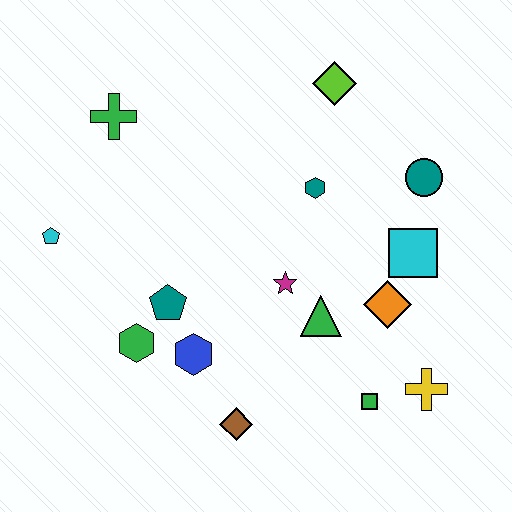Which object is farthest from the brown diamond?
The lime diamond is farthest from the brown diamond.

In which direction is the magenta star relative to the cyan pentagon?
The magenta star is to the right of the cyan pentagon.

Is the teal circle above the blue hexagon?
Yes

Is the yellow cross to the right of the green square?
Yes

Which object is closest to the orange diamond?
The cyan square is closest to the orange diamond.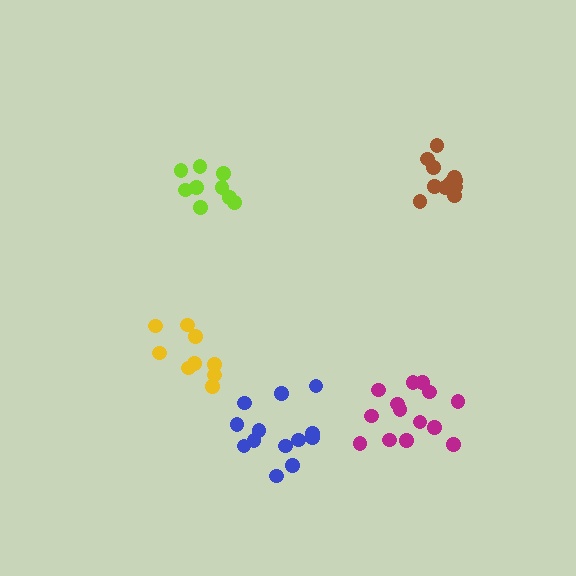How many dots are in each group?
Group 1: 11 dots, Group 2: 13 dots, Group 3: 9 dots, Group 4: 14 dots, Group 5: 9 dots (56 total).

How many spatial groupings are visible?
There are 5 spatial groupings.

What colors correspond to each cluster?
The clusters are colored: brown, blue, lime, magenta, yellow.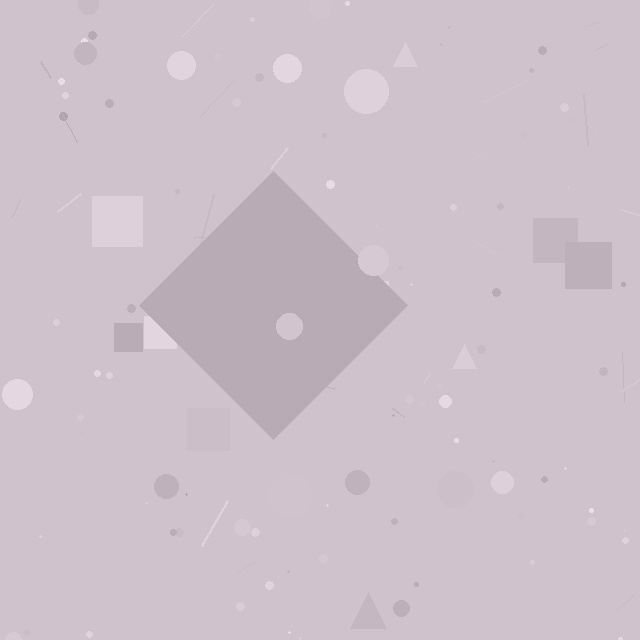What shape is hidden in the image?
A diamond is hidden in the image.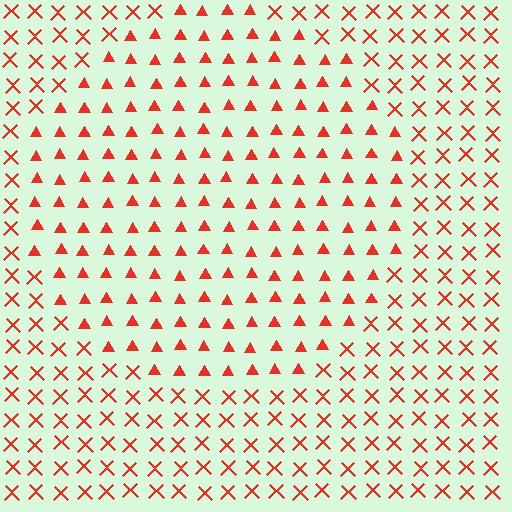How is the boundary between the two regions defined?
The boundary is defined by a change in element shape: triangles inside vs. X marks outside. All elements share the same color and spacing.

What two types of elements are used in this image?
The image uses triangles inside the circle region and X marks outside it.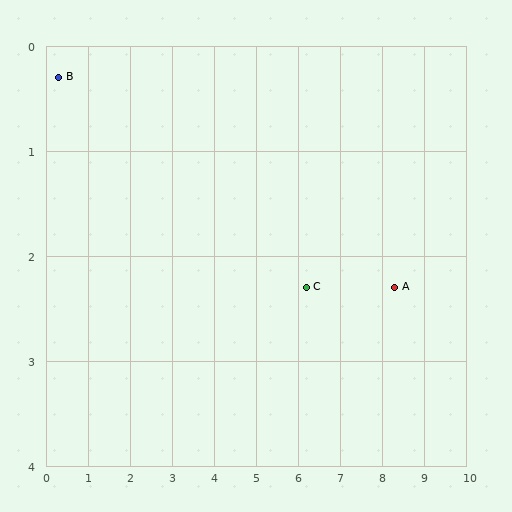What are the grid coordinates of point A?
Point A is at approximately (8.3, 2.3).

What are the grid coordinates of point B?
Point B is at approximately (0.3, 0.3).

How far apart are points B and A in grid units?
Points B and A are about 8.2 grid units apart.